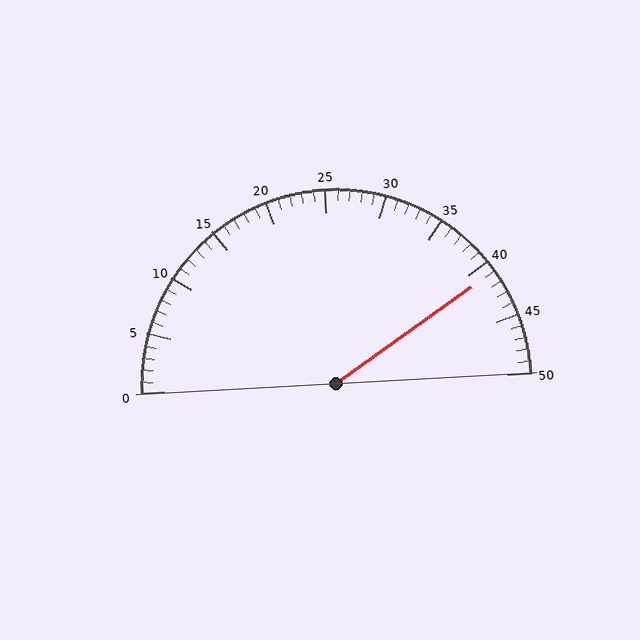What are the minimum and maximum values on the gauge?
The gauge ranges from 0 to 50.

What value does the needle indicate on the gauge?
The needle indicates approximately 41.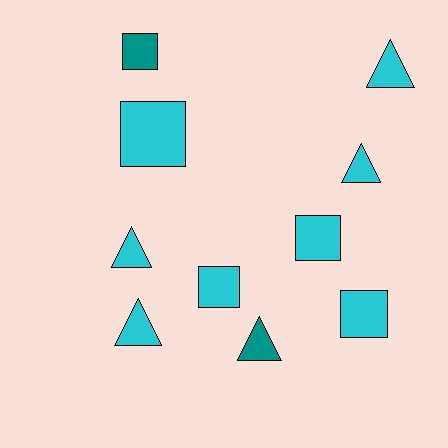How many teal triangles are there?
There is 1 teal triangle.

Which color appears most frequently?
Cyan, with 8 objects.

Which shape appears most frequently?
Triangle, with 5 objects.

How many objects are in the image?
There are 10 objects.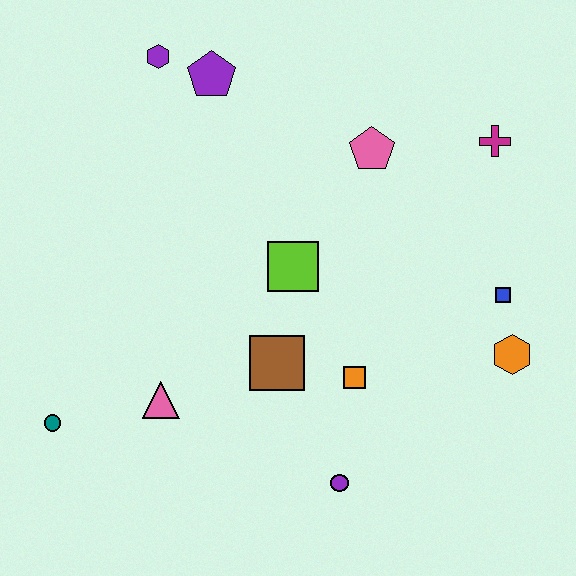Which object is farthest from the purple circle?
The purple hexagon is farthest from the purple circle.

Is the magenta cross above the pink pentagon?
Yes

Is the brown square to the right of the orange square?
No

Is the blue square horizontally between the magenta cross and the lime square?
No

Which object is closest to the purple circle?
The orange square is closest to the purple circle.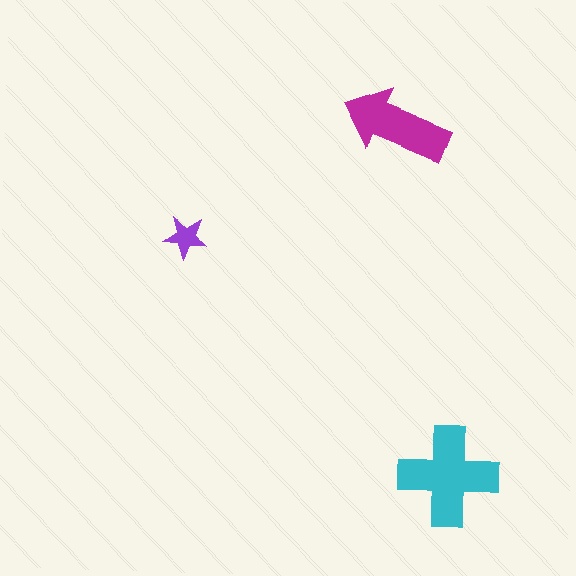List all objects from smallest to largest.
The purple star, the magenta arrow, the cyan cross.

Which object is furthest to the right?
The cyan cross is rightmost.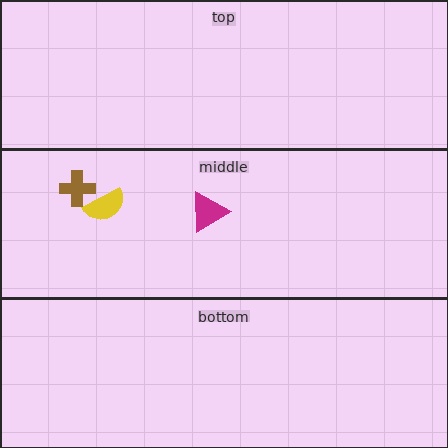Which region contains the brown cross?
The middle region.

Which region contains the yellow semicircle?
The middle region.